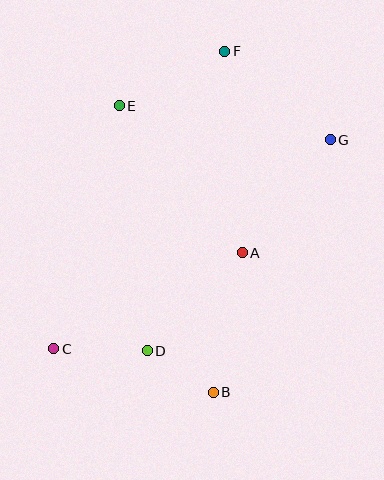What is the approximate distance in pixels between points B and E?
The distance between B and E is approximately 301 pixels.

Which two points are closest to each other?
Points B and D are closest to each other.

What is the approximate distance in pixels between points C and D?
The distance between C and D is approximately 94 pixels.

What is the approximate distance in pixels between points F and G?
The distance between F and G is approximately 138 pixels.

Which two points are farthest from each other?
Points C and G are farthest from each other.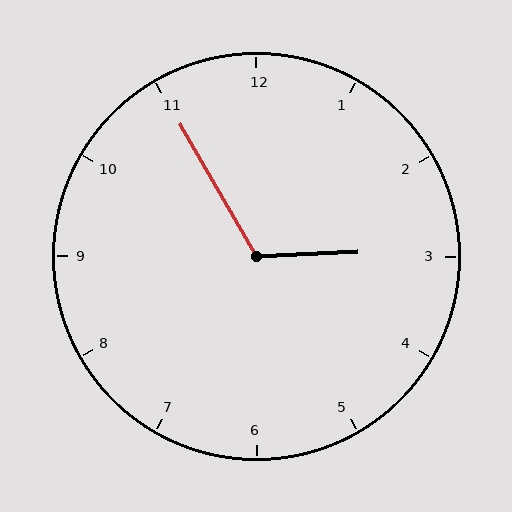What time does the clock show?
2:55.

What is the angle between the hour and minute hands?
Approximately 118 degrees.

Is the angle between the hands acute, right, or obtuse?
It is obtuse.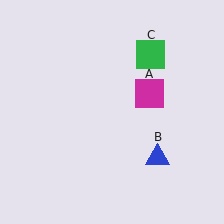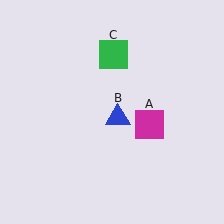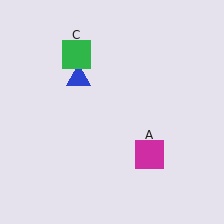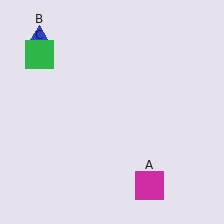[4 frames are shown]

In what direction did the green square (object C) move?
The green square (object C) moved left.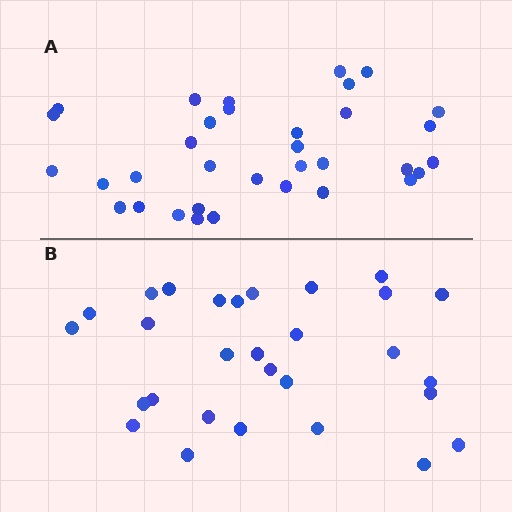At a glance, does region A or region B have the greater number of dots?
Region A (the top region) has more dots.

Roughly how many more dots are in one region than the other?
Region A has about 5 more dots than region B.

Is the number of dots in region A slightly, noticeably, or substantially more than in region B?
Region A has only slightly more — the two regions are fairly close. The ratio is roughly 1.2 to 1.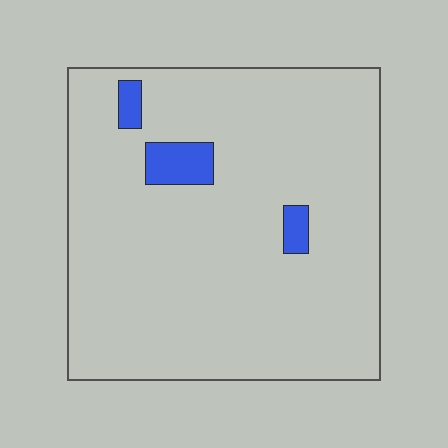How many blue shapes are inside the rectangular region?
3.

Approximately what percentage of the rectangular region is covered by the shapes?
Approximately 5%.